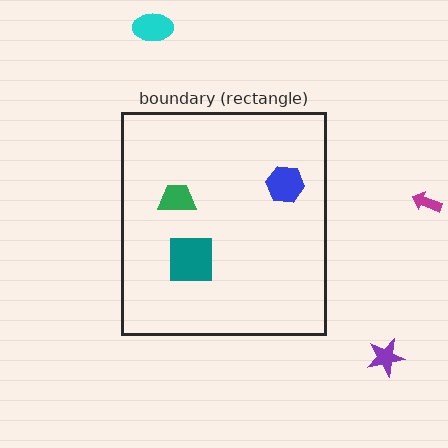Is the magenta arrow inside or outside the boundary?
Outside.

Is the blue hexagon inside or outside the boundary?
Inside.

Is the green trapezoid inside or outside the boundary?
Inside.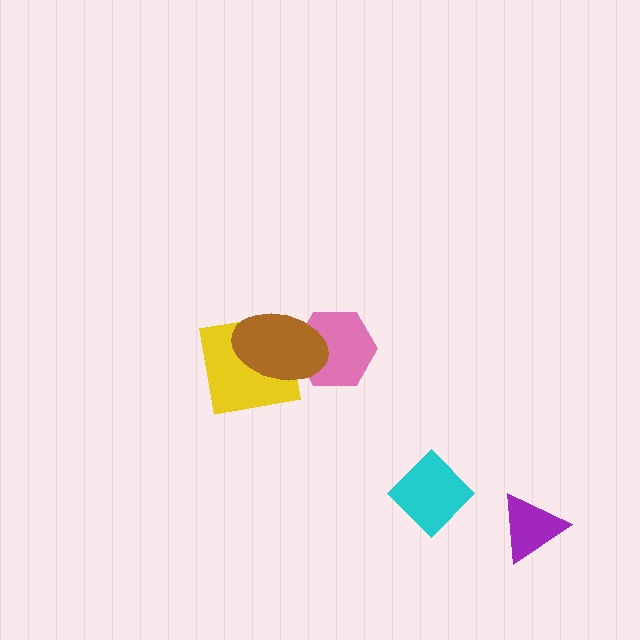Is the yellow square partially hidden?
Yes, it is partially covered by another shape.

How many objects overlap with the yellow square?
1 object overlaps with the yellow square.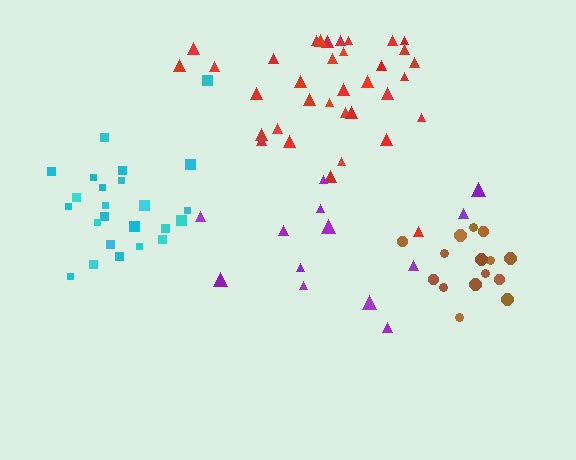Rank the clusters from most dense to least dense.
brown, cyan, red, purple.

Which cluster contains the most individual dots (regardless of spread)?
Red (35).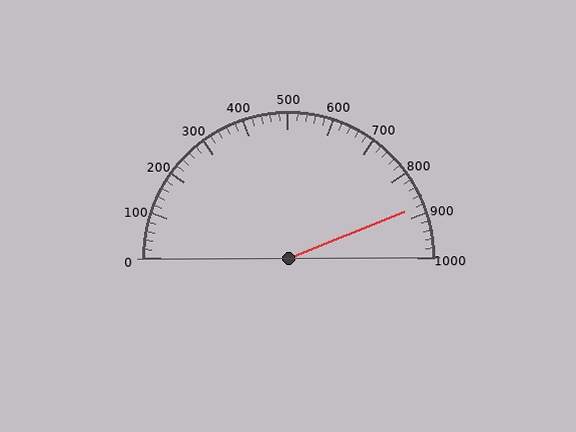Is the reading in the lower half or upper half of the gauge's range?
The reading is in the upper half of the range (0 to 1000).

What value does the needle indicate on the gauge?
The needle indicates approximately 880.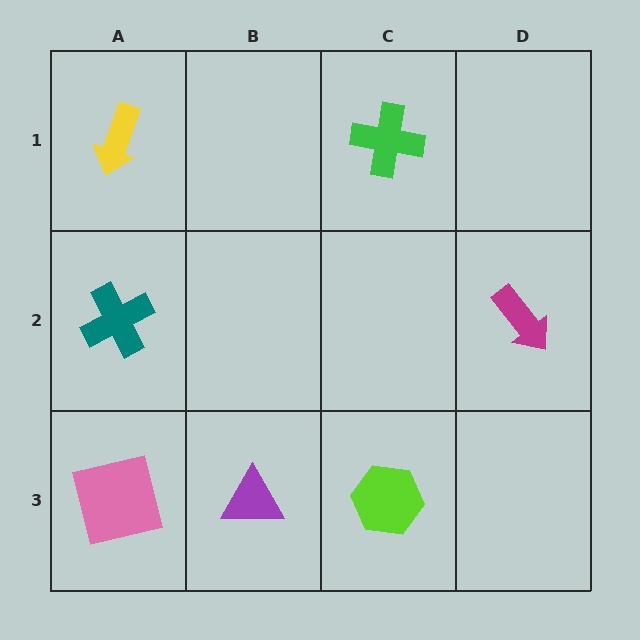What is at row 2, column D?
A magenta arrow.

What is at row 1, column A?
A yellow arrow.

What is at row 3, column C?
A lime hexagon.